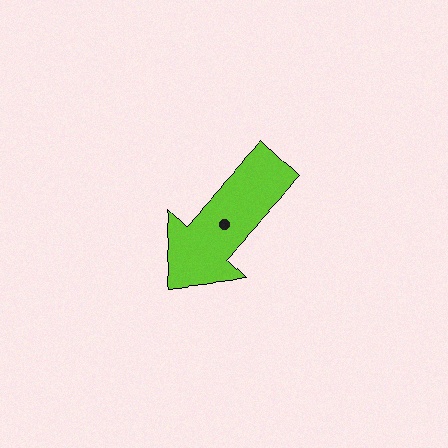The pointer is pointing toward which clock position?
Roughly 7 o'clock.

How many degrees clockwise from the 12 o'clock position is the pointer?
Approximately 223 degrees.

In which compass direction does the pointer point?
Southwest.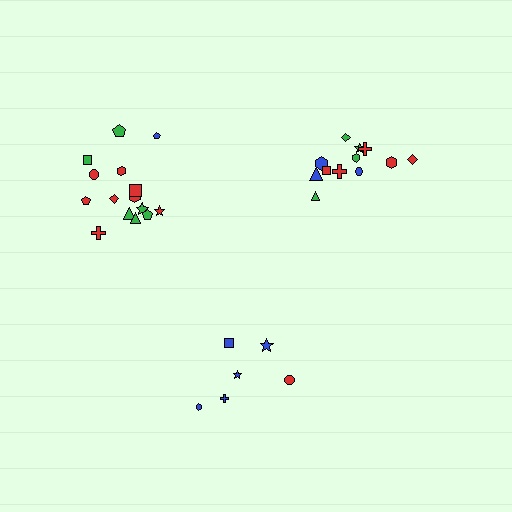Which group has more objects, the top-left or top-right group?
The top-left group.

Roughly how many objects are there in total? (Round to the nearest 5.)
Roughly 35 objects in total.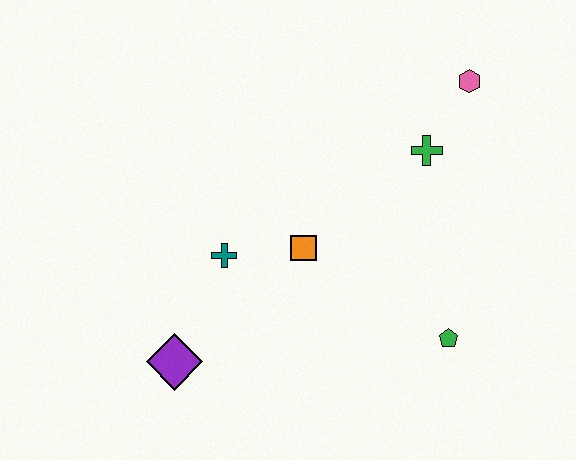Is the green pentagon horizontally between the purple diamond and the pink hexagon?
Yes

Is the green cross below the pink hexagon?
Yes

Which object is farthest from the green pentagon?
The purple diamond is farthest from the green pentagon.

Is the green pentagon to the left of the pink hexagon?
Yes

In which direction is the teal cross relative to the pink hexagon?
The teal cross is to the left of the pink hexagon.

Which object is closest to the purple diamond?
The teal cross is closest to the purple diamond.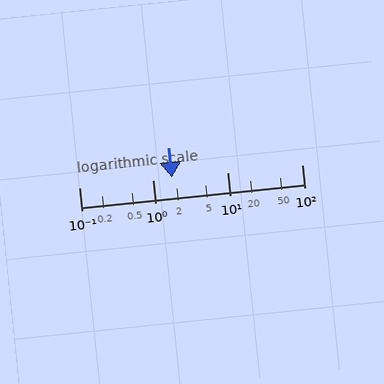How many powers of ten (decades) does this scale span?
The scale spans 3 decades, from 0.1 to 100.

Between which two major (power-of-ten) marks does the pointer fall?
The pointer is between 1 and 10.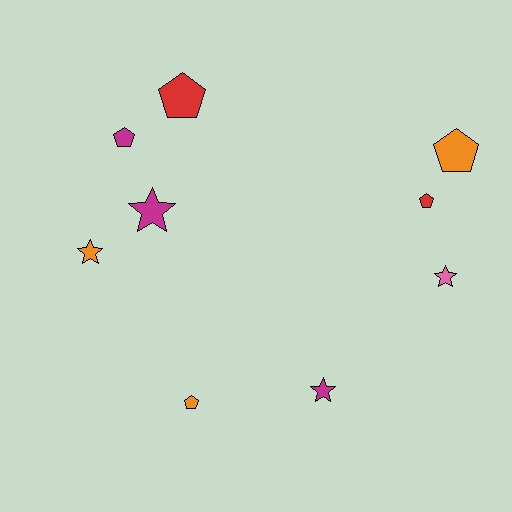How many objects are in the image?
There are 9 objects.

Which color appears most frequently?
Orange, with 3 objects.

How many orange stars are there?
There is 1 orange star.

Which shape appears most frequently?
Pentagon, with 5 objects.